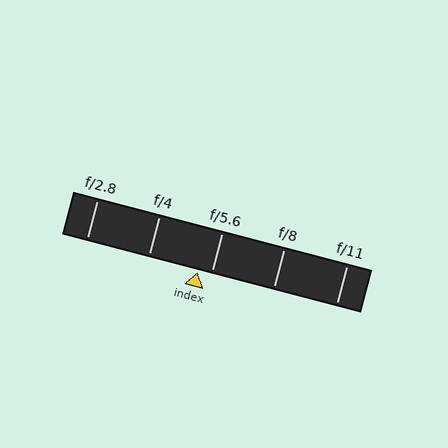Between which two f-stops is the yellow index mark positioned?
The index mark is between f/4 and f/5.6.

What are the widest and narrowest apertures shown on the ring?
The widest aperture shown is f/2.8 and the narrowest is f/11.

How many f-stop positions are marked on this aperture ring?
There are 5 f-stop positions marked.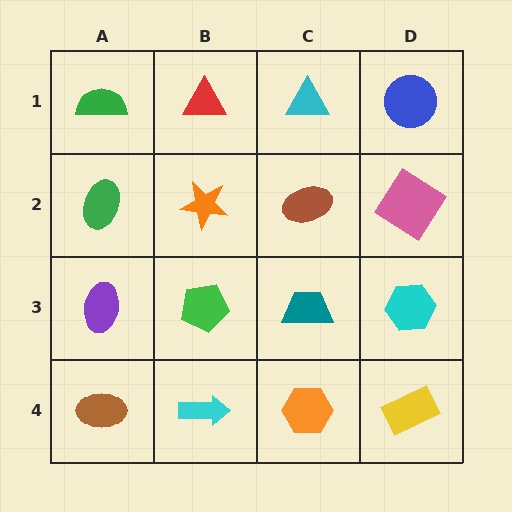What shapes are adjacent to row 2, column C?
A cyan triangle (row 1, column C), a teal trapezoid (row 3, column C), an orange star (row 2, column B), a pink diamond (row 2, column D).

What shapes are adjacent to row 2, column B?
A red triangle (row 1, column B), a green pentagon (row 3, column B), a green ellipse (row 2, column A), a brown ellipse (row 2, column C).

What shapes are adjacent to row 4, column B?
A green pentagon (row 3, column B), a brown ellipse (row 4, column A), an orange hexagon (row 4, column C).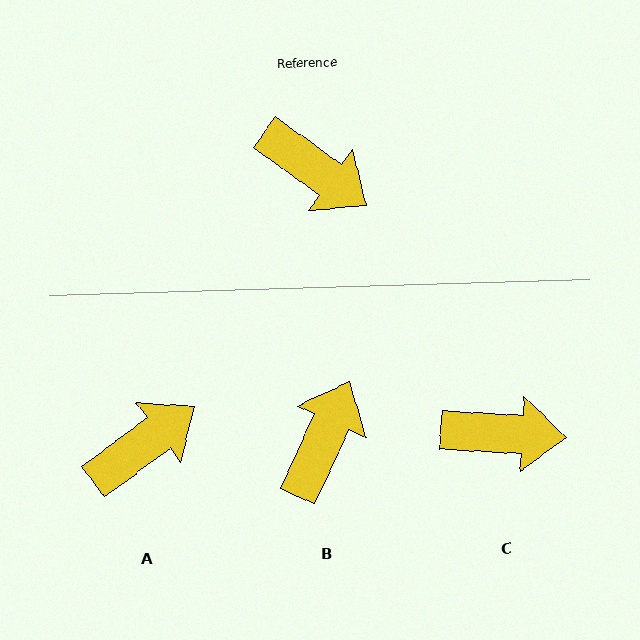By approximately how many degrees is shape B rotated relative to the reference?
Approximately 102 degrees counter-clockwise.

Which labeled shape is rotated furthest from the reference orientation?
B, about 102 degrees away.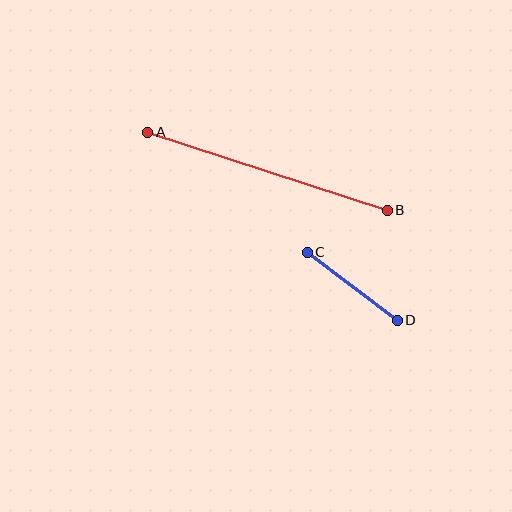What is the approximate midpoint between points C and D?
The midpoint is at approximately (352, 286) pixels.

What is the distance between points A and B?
The distance is approximately 252 pixels.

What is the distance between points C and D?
The distance is approximately 113 pixels.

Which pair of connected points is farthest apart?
Points A and B are farthest apart.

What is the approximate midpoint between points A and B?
The midpoint is at approximately (268, 171) pixels.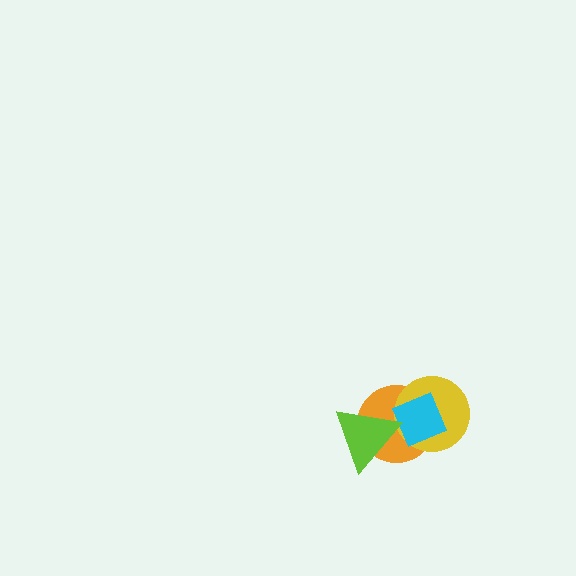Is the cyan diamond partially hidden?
Yes, it is partially covered by another shape.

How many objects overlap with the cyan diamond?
3 objects overlap with the cyan diamond.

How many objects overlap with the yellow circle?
2 objects overlap with the yellow circle.